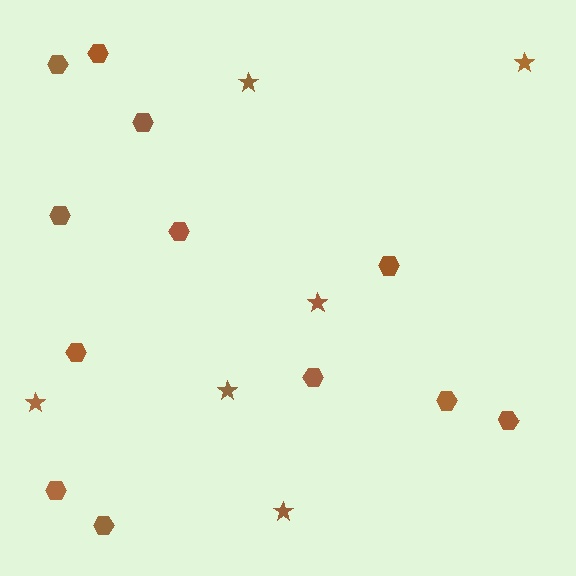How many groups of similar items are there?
There are 2 groups: one group of hexagons (12) and one group of stars (6).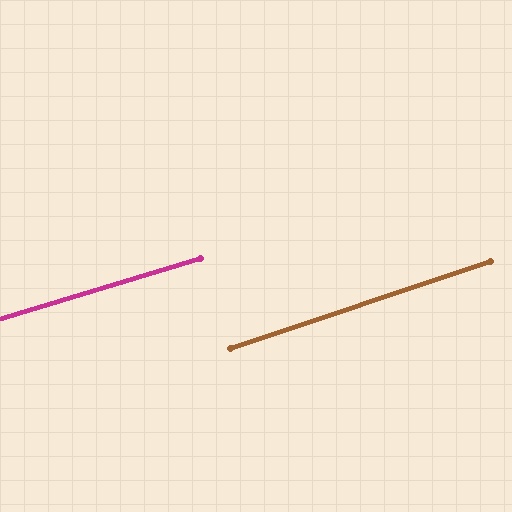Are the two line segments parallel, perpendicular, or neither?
Parallel — their directions differ by only 1.6°.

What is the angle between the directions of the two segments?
Approximately 2 degrees.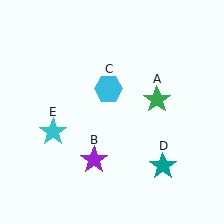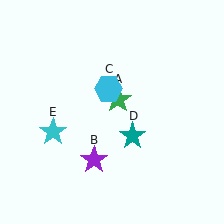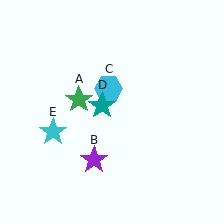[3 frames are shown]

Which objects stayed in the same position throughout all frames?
Purple star (object B) and cyan hexagon (object C) and cyan star (object E) remained stationary.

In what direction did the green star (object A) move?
The green star (object A) moved left.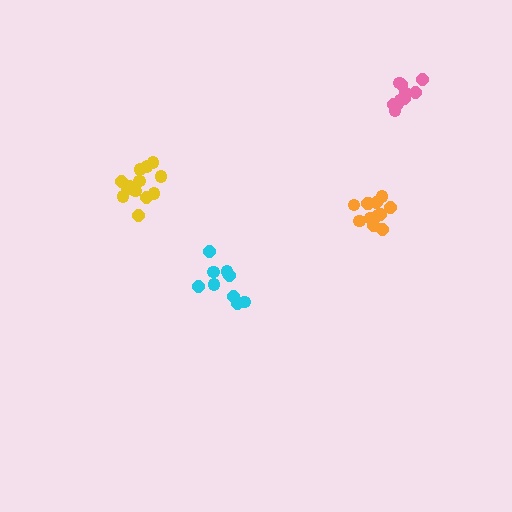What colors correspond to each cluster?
The clusters are colored: yellow, cyan, orange, pink.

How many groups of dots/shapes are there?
There are 4 groups.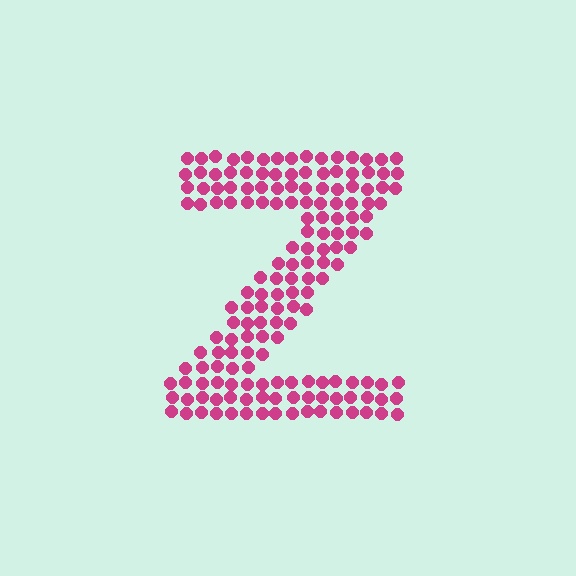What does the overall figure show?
The overall figure shows the letter Z.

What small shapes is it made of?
It is made of small circles.